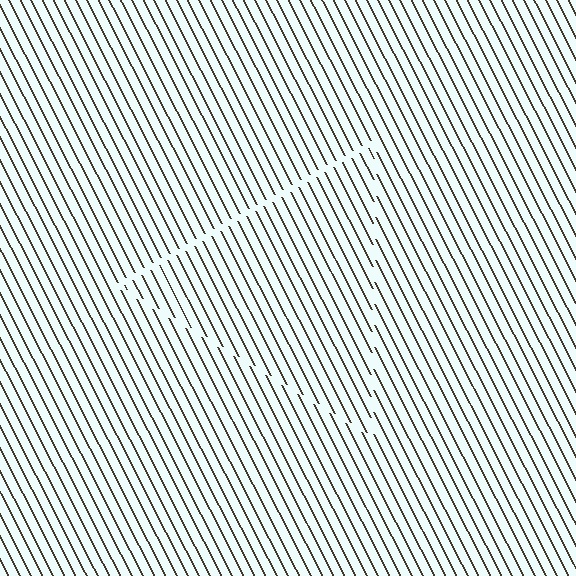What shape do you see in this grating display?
An illusory triangle. The interior of the shape contains the same grating, shifted by half a period — the contour is defined by the phase discontinuity where line-ends from the inner and outer gratings abut.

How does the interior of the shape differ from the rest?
The interior of the shape contains the same grating, shifted by half a period — the contour is defined by the phase discontinuity where line-ends from the inner and outer gratings abut.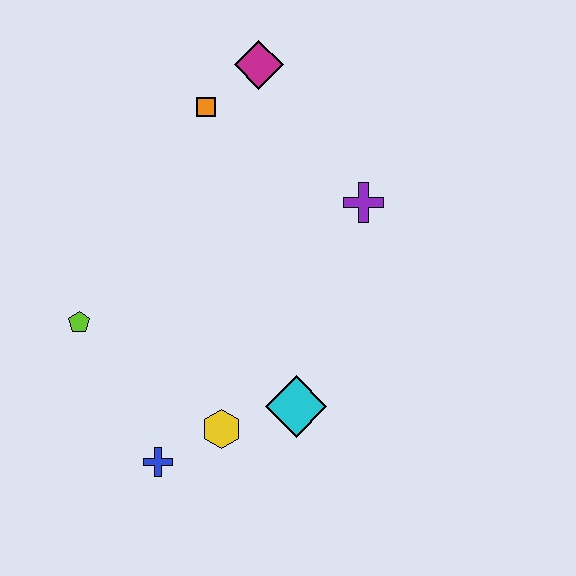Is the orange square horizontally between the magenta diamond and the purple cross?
No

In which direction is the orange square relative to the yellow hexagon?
The orange square is above the yellow hexagon.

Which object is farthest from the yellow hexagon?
The magenta diamond is farthest from the yellow hexagon.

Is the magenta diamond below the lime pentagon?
No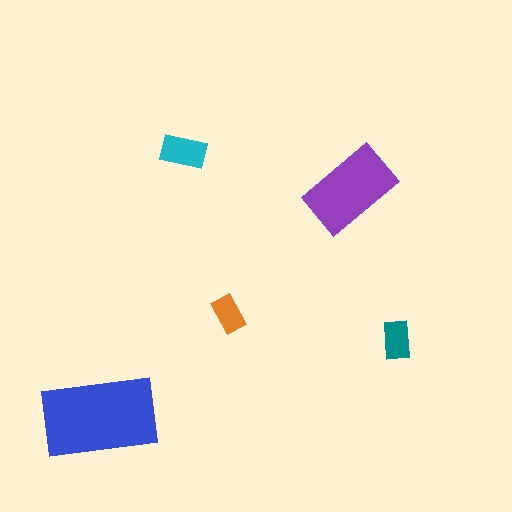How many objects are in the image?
There are 5 objects in the image.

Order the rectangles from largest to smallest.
the blue one, the purple one, the cyan one, the teal one, the orange one.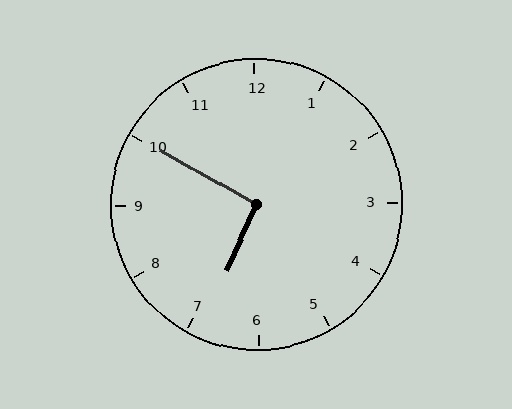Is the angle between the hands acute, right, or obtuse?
It is right.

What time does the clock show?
6:50.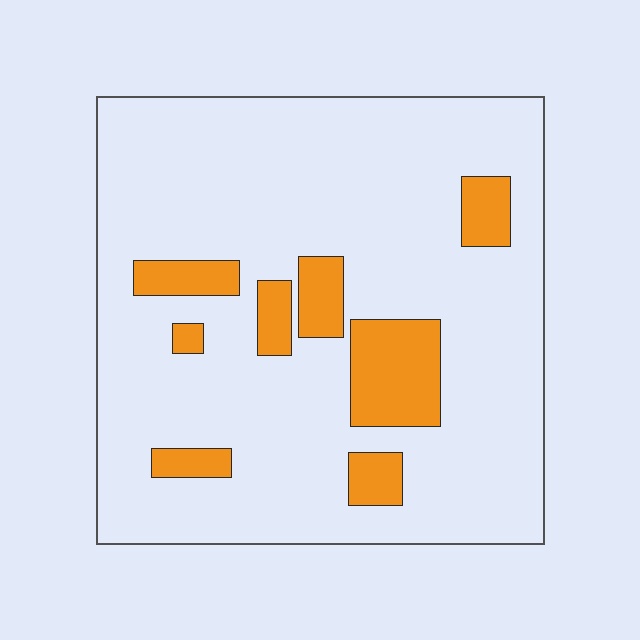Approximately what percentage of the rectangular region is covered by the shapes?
Approximately 15%.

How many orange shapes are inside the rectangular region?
8.